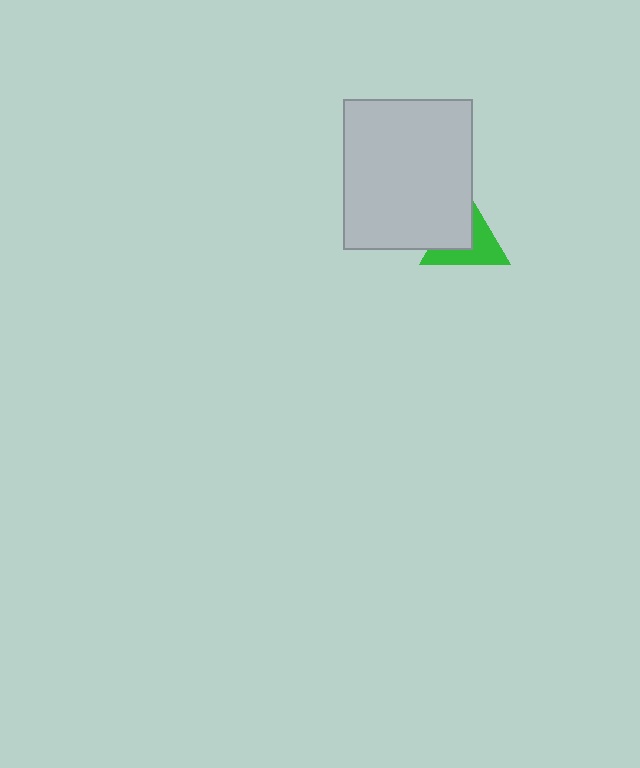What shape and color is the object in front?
The object in front is a light gray rectangle.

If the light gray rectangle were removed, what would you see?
You would see the complete green triangle.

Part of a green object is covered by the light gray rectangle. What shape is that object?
It is a triangle.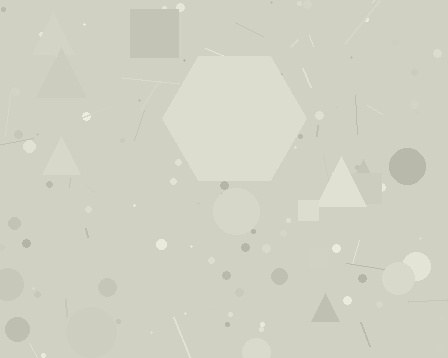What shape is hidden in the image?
A hexagon is hidden in the image.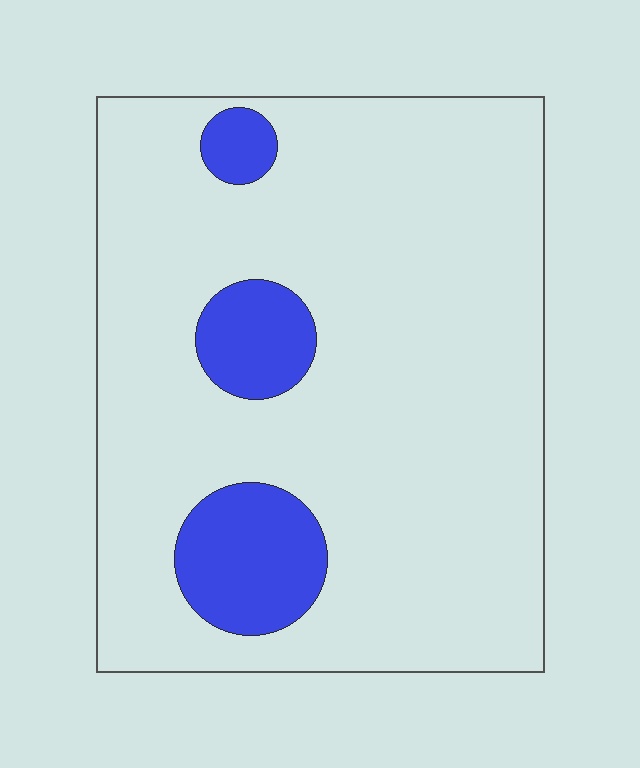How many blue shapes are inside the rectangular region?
3.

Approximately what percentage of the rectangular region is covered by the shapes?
Approximately 15%.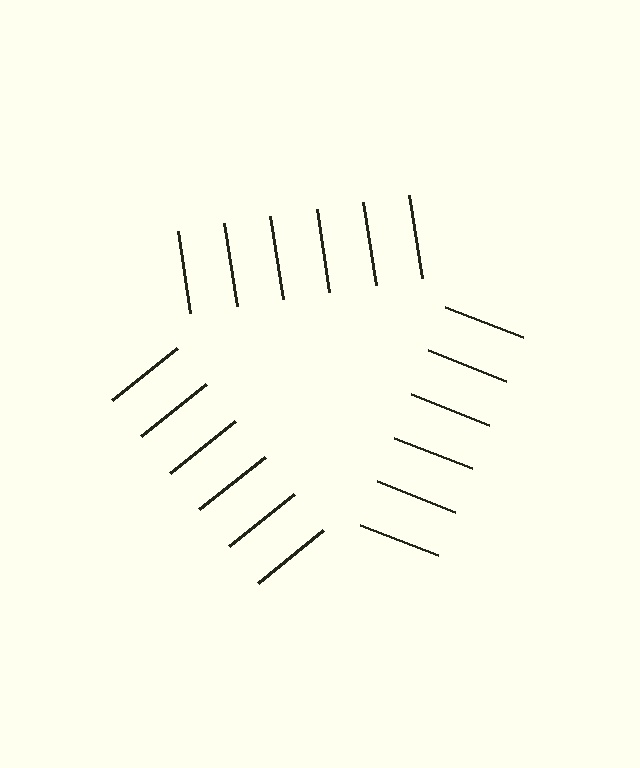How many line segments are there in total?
18 — 6 along each of the 3 edges.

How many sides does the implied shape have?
3 sides — the line-ends trace a triangle.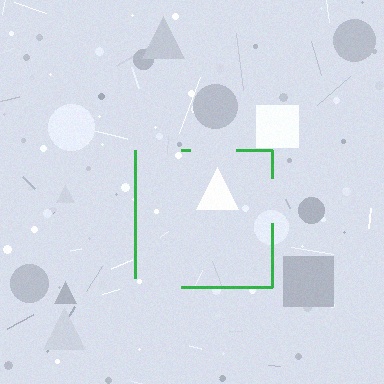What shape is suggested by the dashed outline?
The dashed outline suggests a square.